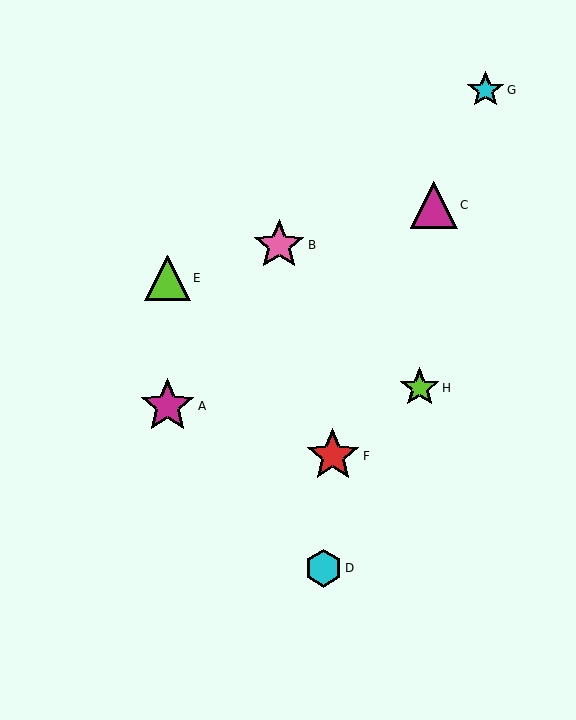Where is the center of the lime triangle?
The center of the lime triangle is at (167, 278).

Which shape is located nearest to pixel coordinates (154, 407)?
The magenta star (labeled A) at (167, 406) is nearest to that location.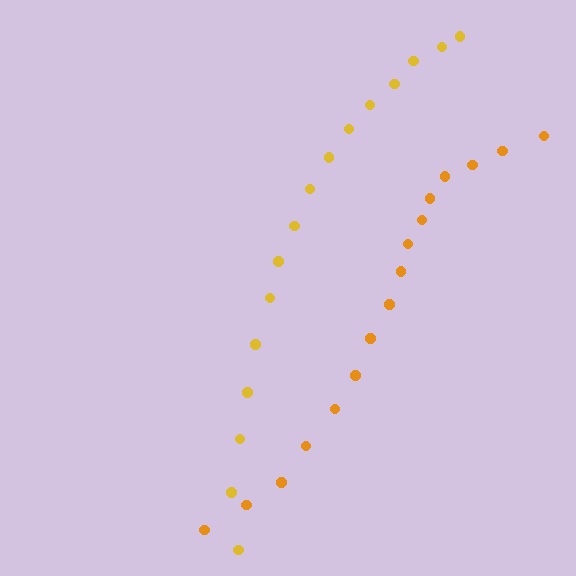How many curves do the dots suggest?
There are 2 distinct paths.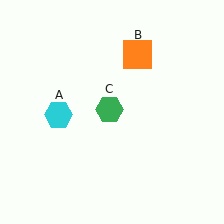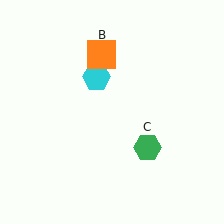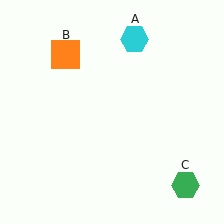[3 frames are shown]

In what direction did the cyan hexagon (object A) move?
The cyan hexagon (object A) moved up and to the right.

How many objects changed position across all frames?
3 objects changed position: cyan hexagon (object A), orange square (object B), green hexagon (object C).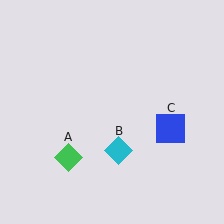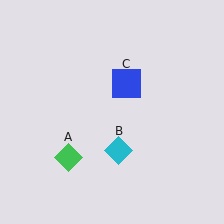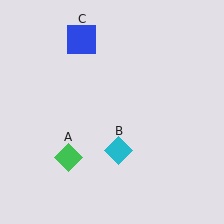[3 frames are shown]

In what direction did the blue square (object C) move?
The blue square (object C) moved up and to the left.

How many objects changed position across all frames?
1 object changed position: blue square (object C).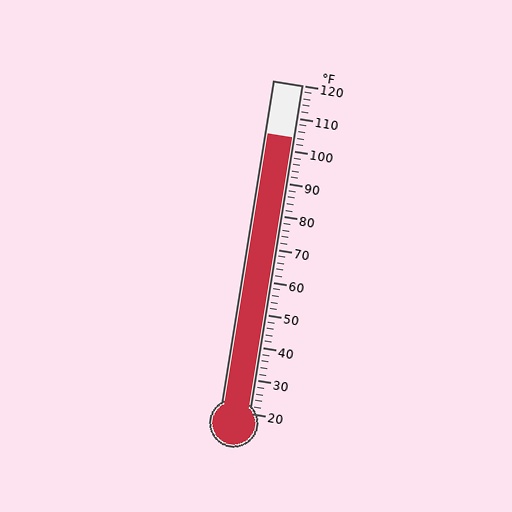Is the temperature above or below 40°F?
The temperature is above 40°F.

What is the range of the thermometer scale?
The thermometer scale ranges from 20°F to 120°F.